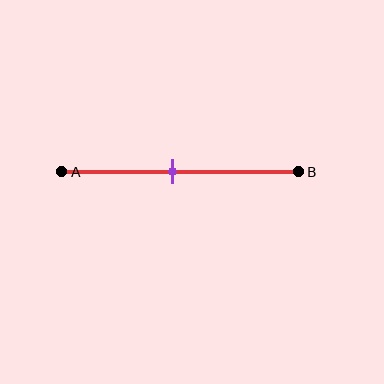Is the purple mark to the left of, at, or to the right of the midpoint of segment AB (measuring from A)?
The purple mark is to the left of the midpoint of segment AB.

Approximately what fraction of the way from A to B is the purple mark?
The purple mark is approximately 45% of the way from A to B.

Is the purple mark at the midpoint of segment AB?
No, the mark is at about 45% from A, not at the 50% midpoint.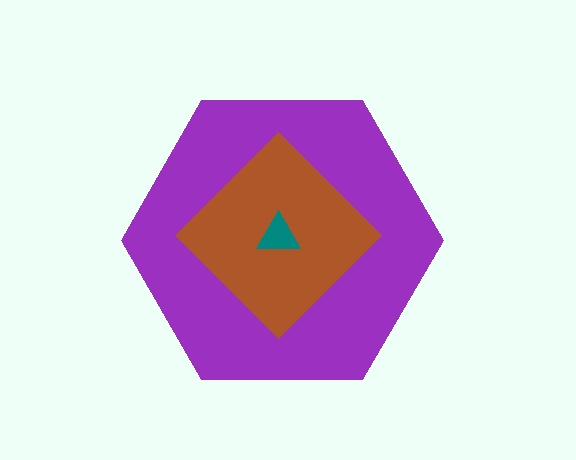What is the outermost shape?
The purple hexagon.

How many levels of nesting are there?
3.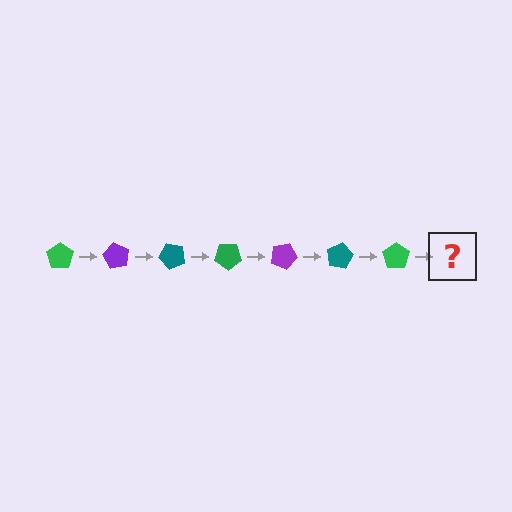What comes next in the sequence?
The next element should be a purple pentagon, rotated 420 degrees from the start.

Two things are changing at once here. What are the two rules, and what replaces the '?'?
The two rules are that it rotates 60 degrees each step and the color cycles through green, purple, and teal. The '?' should be a purple pentagon, rotated 420 degrees from the start.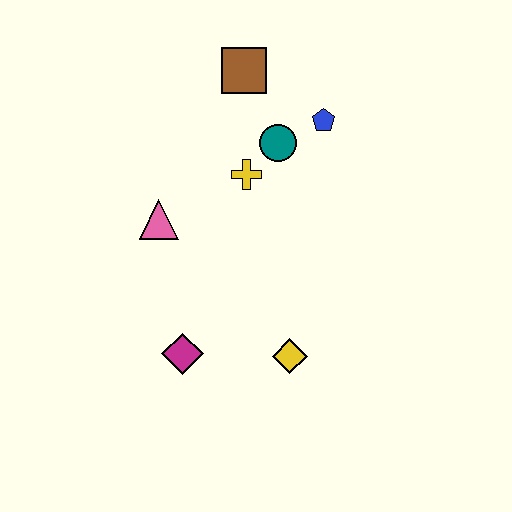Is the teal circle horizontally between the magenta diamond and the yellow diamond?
Yes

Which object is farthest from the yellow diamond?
The brown square is farthest from the yellow diamond.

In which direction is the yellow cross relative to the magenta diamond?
The yellow cross is above the magenta diamond.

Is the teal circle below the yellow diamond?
No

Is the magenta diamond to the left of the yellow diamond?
Yes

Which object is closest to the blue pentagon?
The teal circle is closest to the blue pentagon.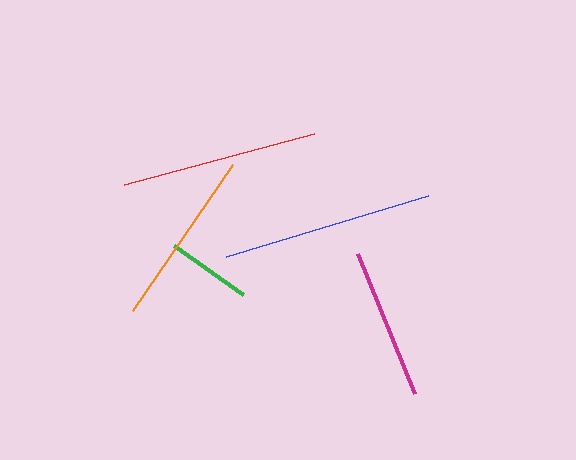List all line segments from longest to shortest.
From longest to shortest: blue, red, orange, magenta, green.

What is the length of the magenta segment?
The magenta segment is approximately 152 pixels long.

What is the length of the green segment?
The green segment is approximately 84 pixels long.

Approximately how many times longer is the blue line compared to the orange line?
The blue line is approximately 1.2 times the length of the orange line.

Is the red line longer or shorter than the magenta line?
The red line is longer than the magenta line.